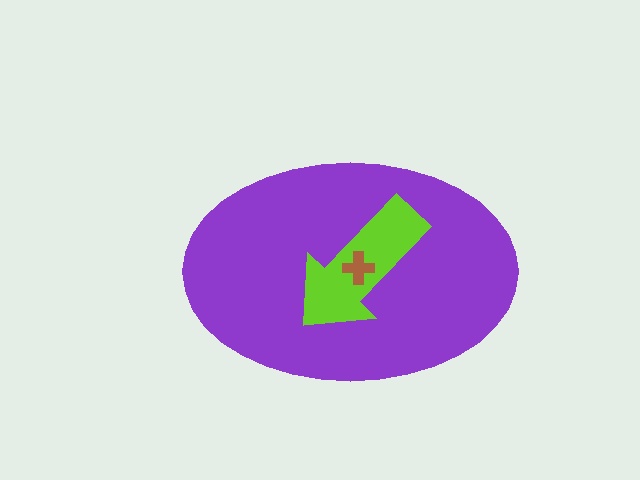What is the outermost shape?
The purple ellipse.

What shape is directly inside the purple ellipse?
The lime arrow.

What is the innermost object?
The brown cross.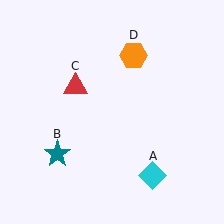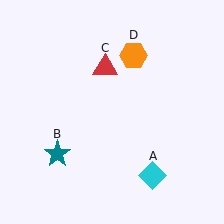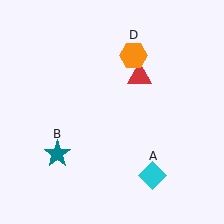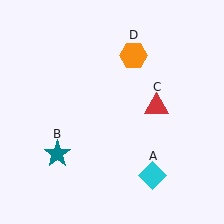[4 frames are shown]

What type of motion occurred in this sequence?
The red triangle (object C) rotated clockwise around the center of the scene.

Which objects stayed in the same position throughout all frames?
Cyan diamond (object A) and teal star (object B) and orange hexagon (object D) remained stationary.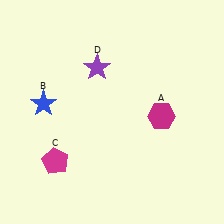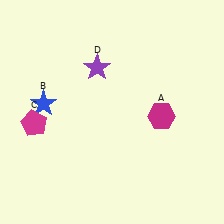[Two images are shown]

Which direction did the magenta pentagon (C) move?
The magenta pentagon (C) moved up.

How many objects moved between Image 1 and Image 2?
1 object moved between the two images.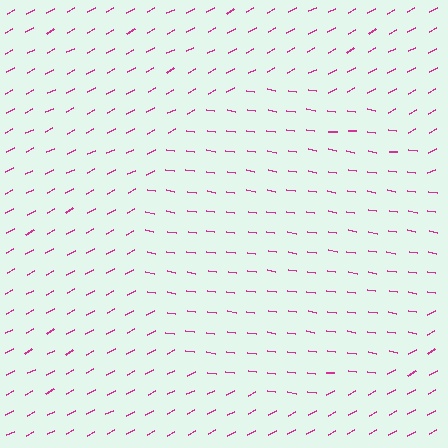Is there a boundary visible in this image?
Yes, there is a texture boundary formed by a change in line orientation.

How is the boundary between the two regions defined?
The boundary is defined purely by a change in line orientation (approximately 36 degrees difference). All lines are the same color and thickness.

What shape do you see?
I see a circle.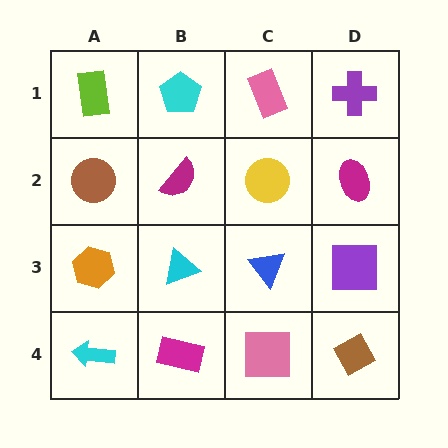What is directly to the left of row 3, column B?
An orange hexagon.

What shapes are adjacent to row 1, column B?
A magenta semicircle (row 2, column B), a lime rectangle (row 1, column A), a pink rectangle (row 1, column C).